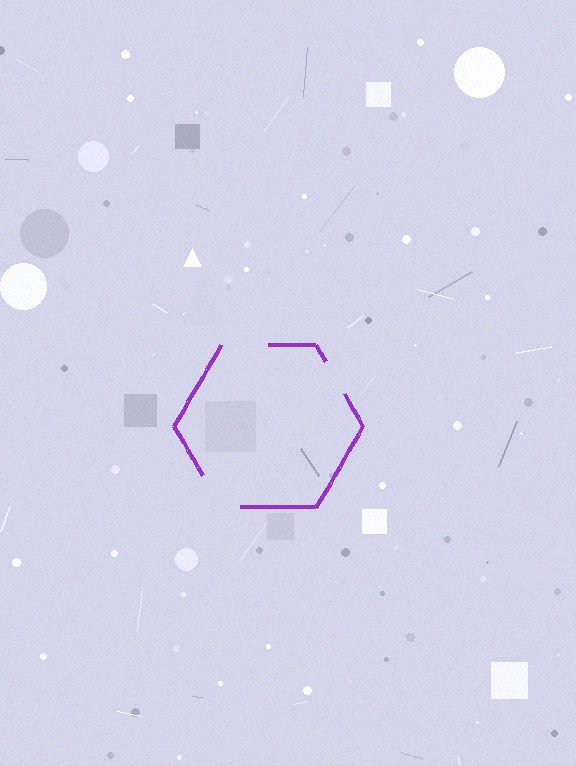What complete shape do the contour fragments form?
The contour fragments form a hexagon.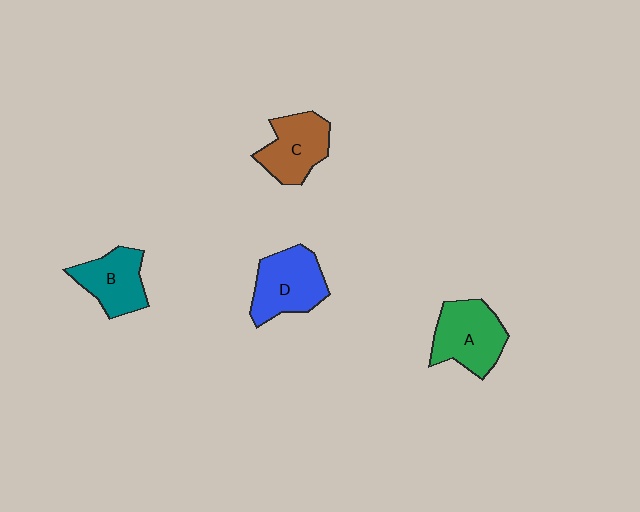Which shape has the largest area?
Shape A (green).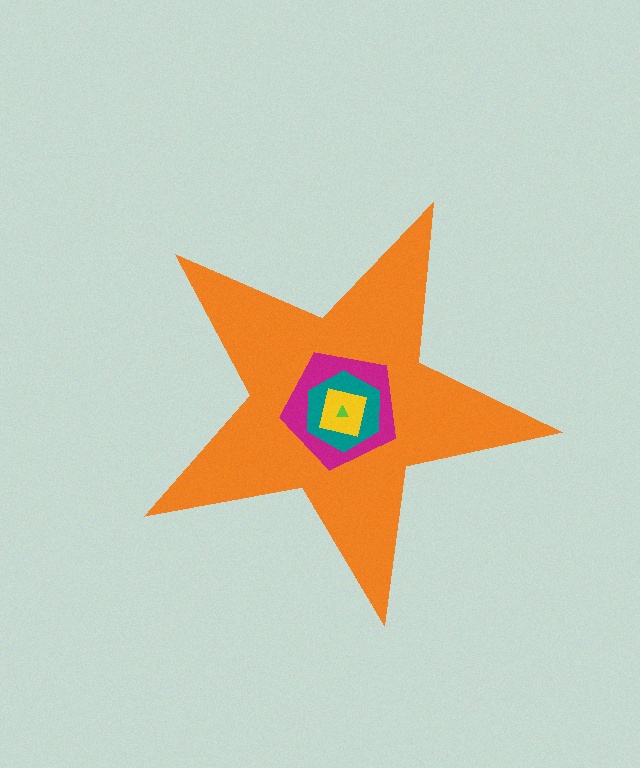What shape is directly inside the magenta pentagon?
The teal hexagon.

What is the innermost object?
The lime triangle.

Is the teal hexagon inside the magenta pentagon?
Yes.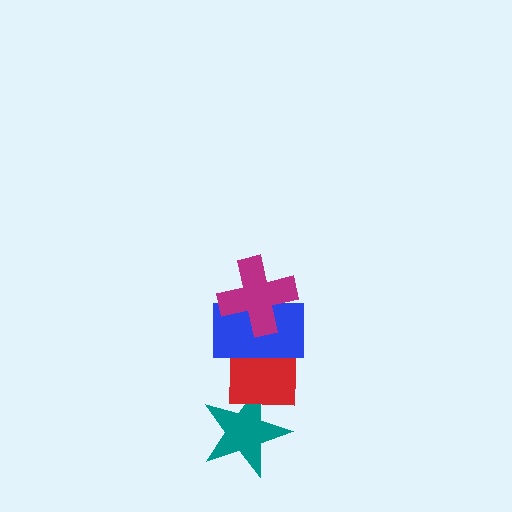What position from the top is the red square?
The red square is 3rd from the top.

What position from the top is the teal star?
The teal star is 4th from the top.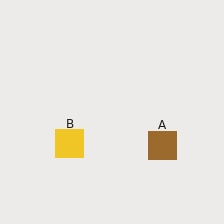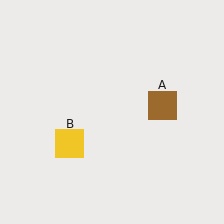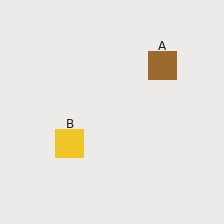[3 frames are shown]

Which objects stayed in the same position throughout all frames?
Yellow square (object B) remained stationary.